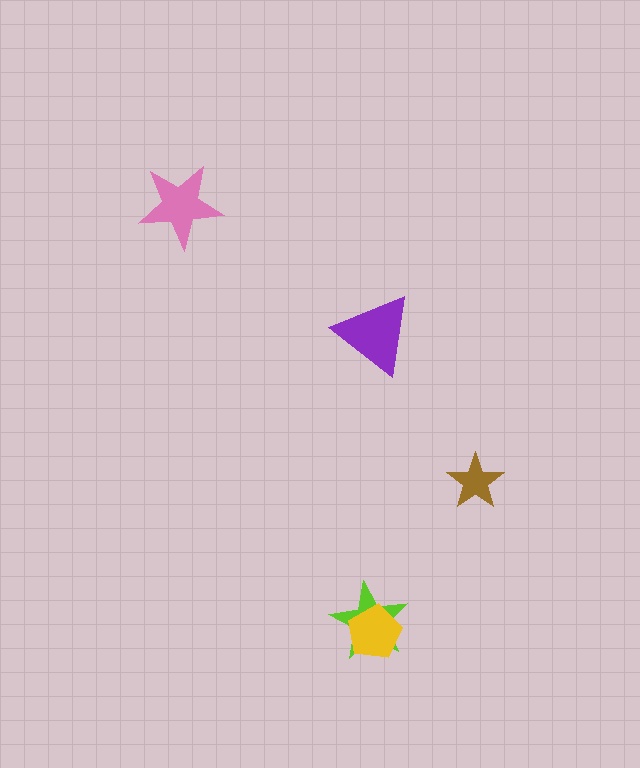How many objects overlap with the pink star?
0 objects overlap with the pink star.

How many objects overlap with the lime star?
1 object overlaps with the lime star.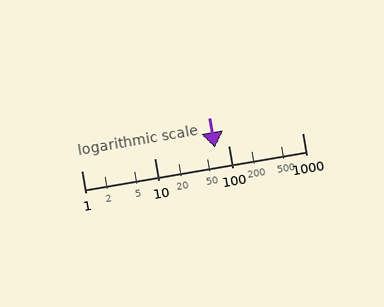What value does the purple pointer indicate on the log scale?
The pointer indicates approximately 65.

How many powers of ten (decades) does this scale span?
The scale spans 3 decades, from 1 to 1000.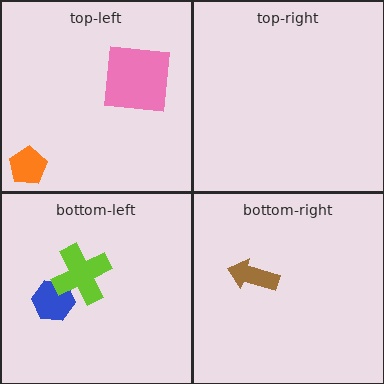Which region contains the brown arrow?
The bottom-right region.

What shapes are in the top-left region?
The pink square, the orange pentagon.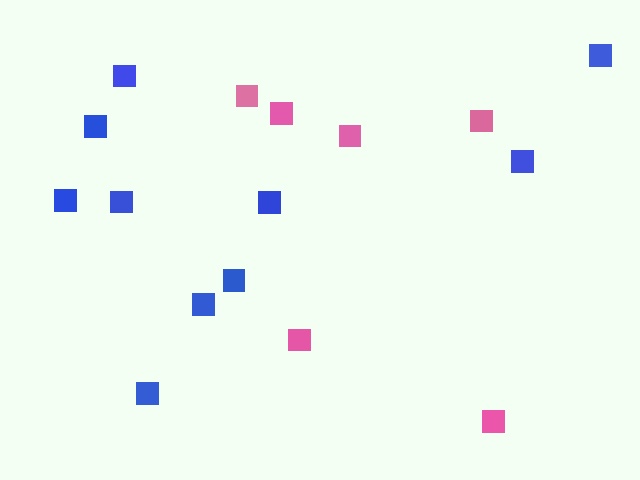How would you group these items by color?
There are 2 groups: one group of blue squares (10) and one group of pink squares (6).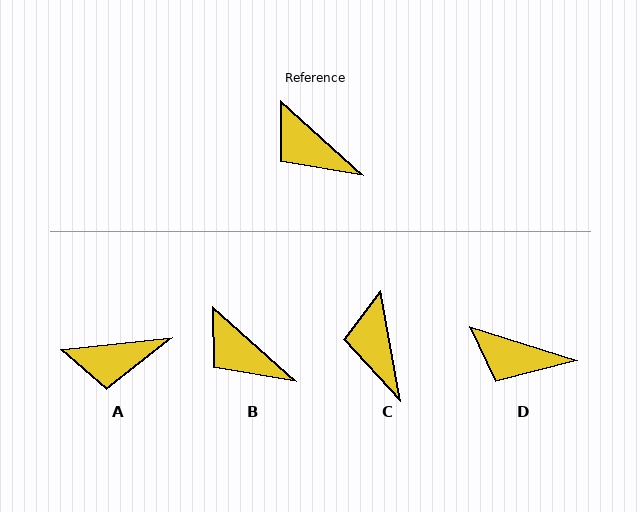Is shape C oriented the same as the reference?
No, it is off by about 37 degrees.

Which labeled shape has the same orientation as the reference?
B.